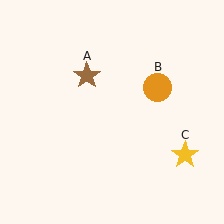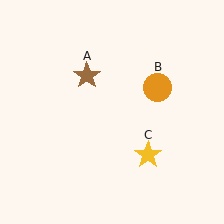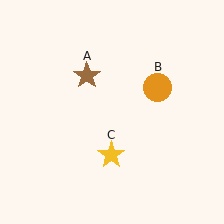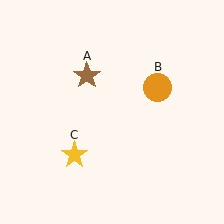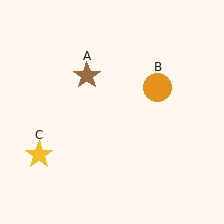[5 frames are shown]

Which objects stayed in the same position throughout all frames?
Brown star (object A) and orange circle (object B) remained stationary.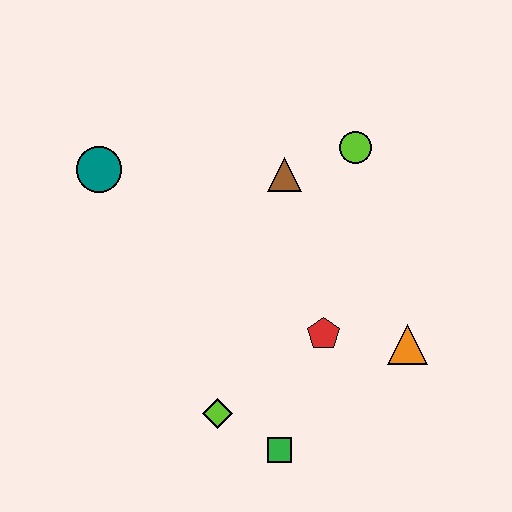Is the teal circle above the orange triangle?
Yes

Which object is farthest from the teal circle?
The orange triangle is farthest from the teal circle.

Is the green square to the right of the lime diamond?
Yes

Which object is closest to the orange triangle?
The red pentagon is closest to the orange triangle.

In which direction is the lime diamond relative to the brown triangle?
The lime diamond is below the brown triangle.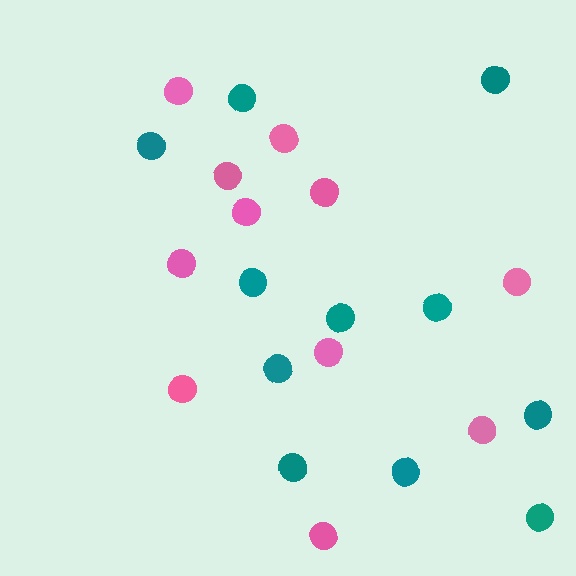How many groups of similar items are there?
There are 2 groups: one group of teal circles (11) and one group of pink circles (11).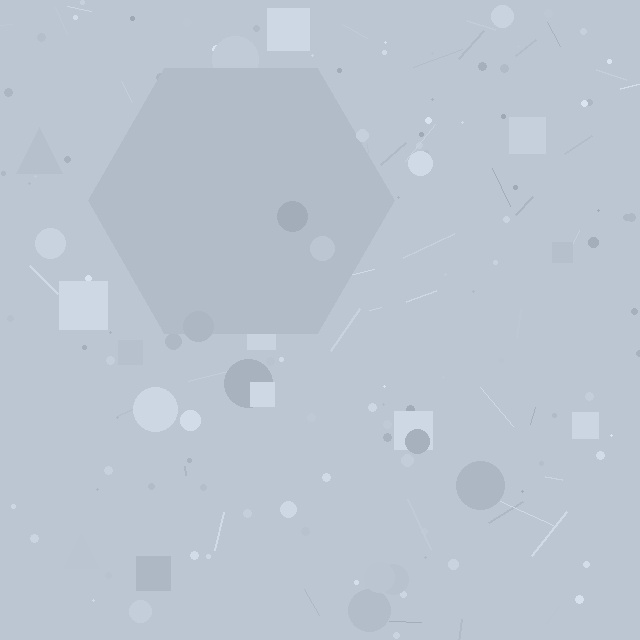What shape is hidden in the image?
A hexagon is hidden in the image.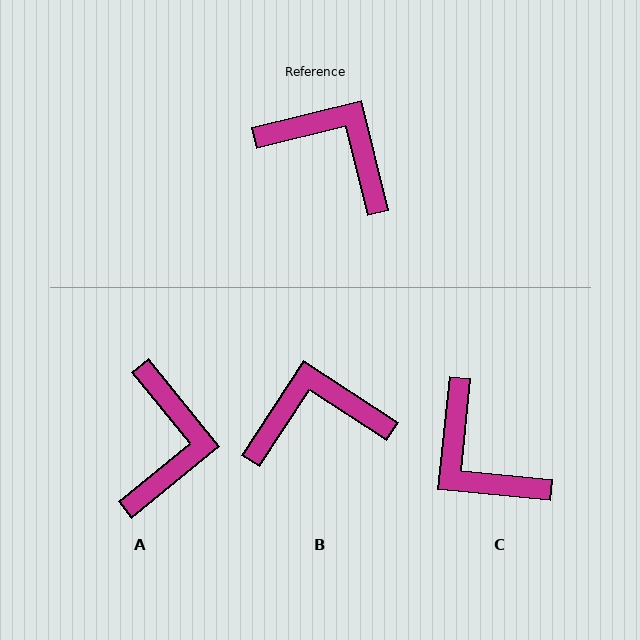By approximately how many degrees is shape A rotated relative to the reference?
Approximately 65 degrees clockwise.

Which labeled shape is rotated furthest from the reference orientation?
C, about 161 degrees away.